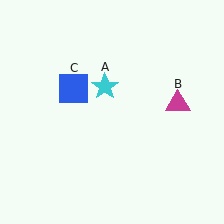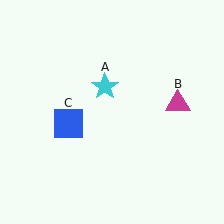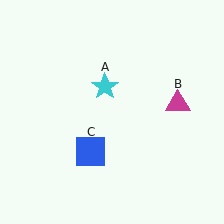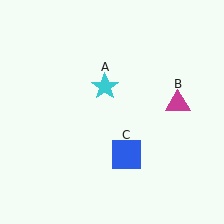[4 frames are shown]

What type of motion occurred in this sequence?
The blue square (object C) rotated counterclockwise around the center of the scene.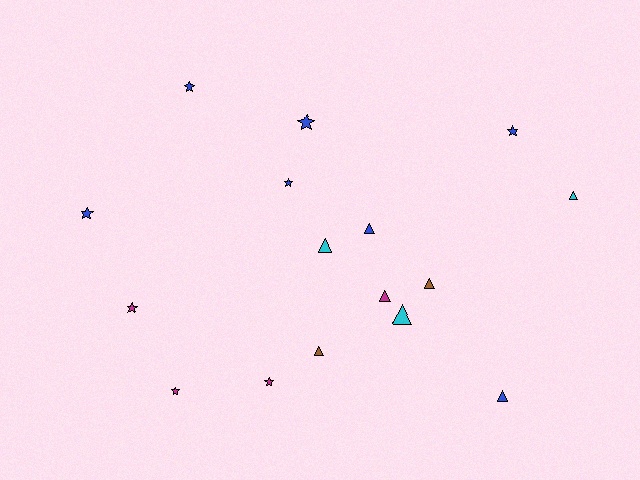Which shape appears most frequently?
Triangle, with 8 objects.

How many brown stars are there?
There are no brown stars.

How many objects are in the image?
There are 16 objects.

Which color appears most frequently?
Blue, with 7 objects.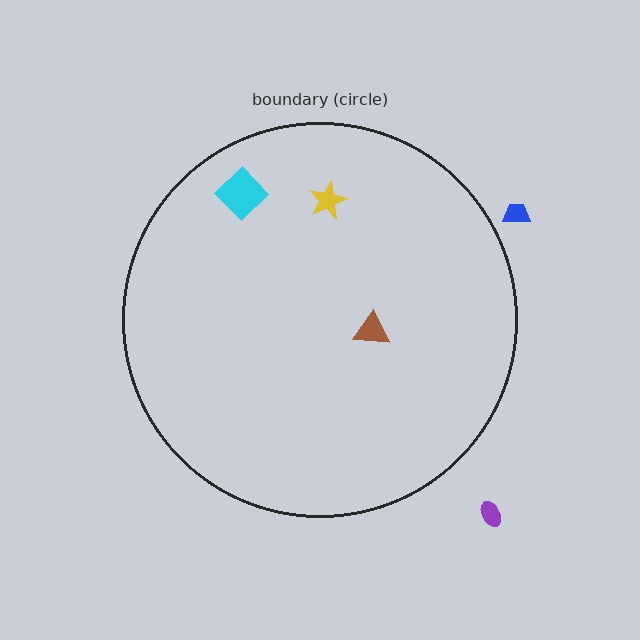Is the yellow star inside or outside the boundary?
Inside.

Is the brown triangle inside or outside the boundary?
Inside.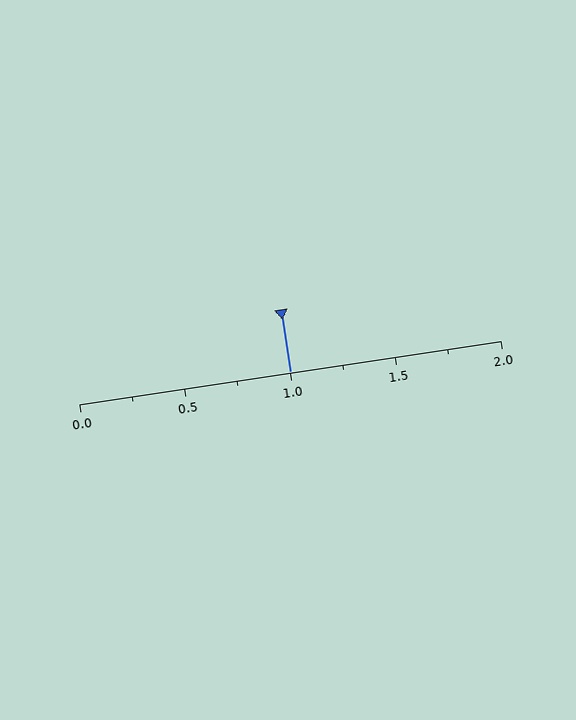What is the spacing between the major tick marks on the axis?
The major ticks are spaced 0.5 apart.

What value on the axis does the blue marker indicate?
The marker indicates approximately 1.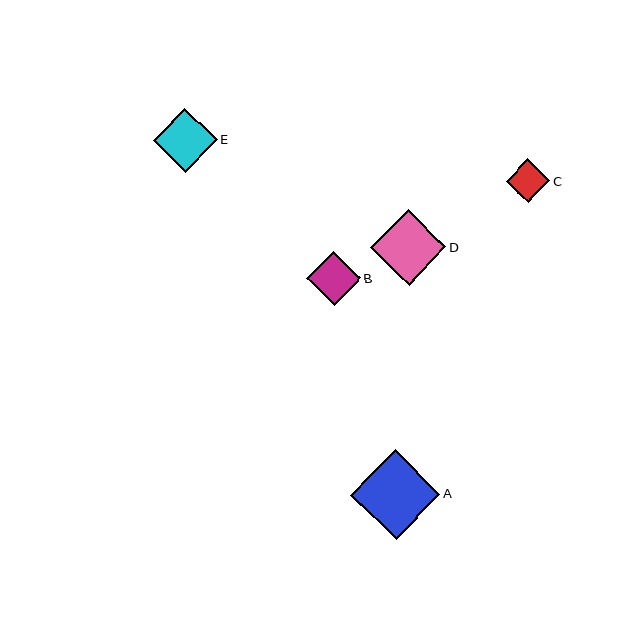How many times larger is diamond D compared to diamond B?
Diamond D is approximately 1.4 times the size of diamond B.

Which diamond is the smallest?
Diamond C is the smallest with a size of approximately 44 pixels.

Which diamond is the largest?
Diamond A is the largest with a size of approximately 89 pixels.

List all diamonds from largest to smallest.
From largest to smallest: A, D, E, B, C.